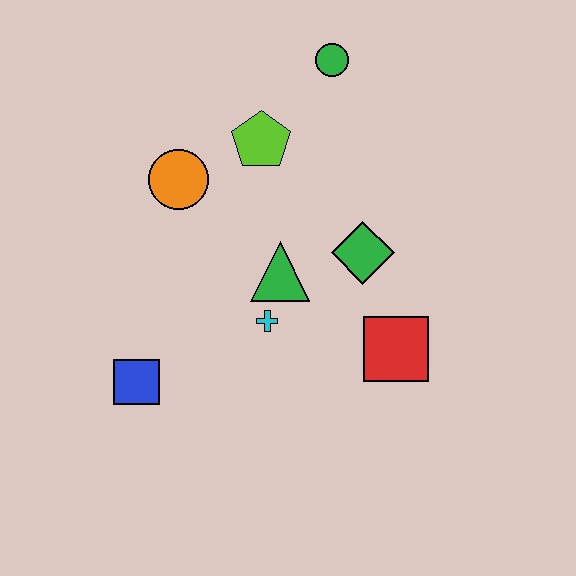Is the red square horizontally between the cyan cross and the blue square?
No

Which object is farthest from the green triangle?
The green circle is farthest from the green triangle.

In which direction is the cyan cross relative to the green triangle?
The cyan cross is below the green triangle.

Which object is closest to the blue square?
The cyan cross is closest to the blue square.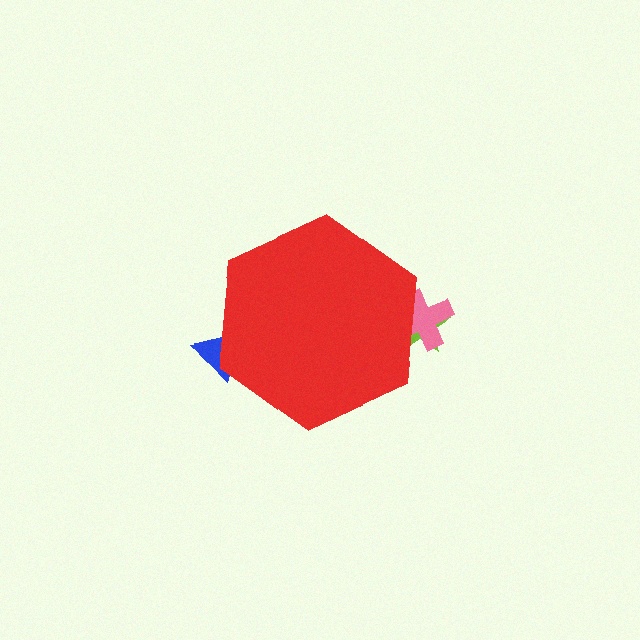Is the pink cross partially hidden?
Yes, the pink cross is partially hidden behind the red hexagon.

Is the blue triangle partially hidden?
Yes, the blue triangle is partially hidden behind the red hexagon.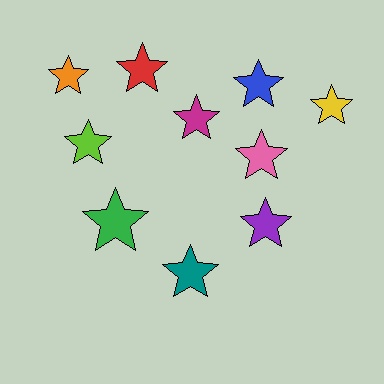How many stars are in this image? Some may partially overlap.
There are 10 stars.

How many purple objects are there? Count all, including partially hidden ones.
There is 1 purple object.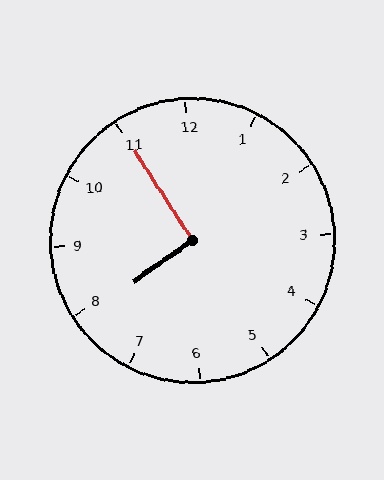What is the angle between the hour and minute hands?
Approximately 92 degrees.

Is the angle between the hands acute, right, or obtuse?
It is right.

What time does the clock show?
7:55.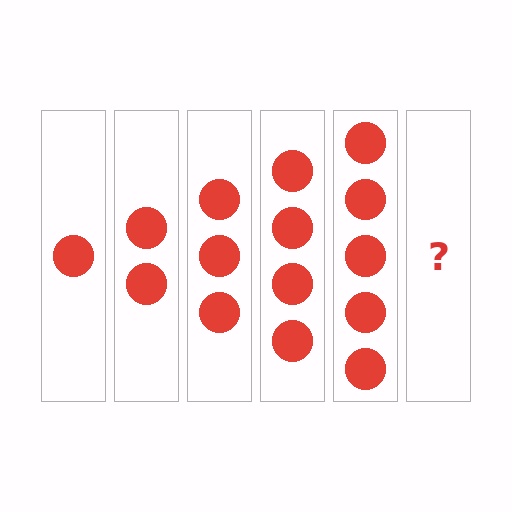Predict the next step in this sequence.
The next step is 6 circles.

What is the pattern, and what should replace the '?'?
The pattern is that each step adds one more circle. The '?' should be 6 circles.